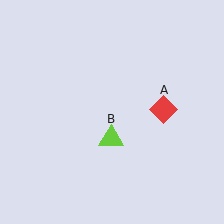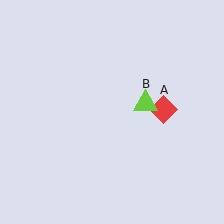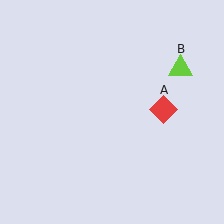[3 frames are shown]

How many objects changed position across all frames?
1 object changed position: lime triangle (object B).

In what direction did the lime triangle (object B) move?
The lime triangle (object B) moved up and to the right.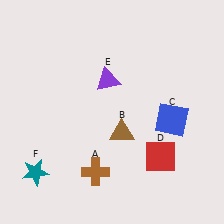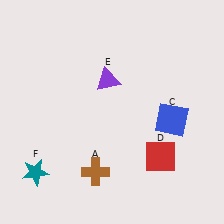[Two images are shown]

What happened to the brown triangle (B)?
The brown triangle (B) was removed in Image 2. It was in the bottom-right area of Image 1.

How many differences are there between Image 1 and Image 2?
There is 1 difference between the two images.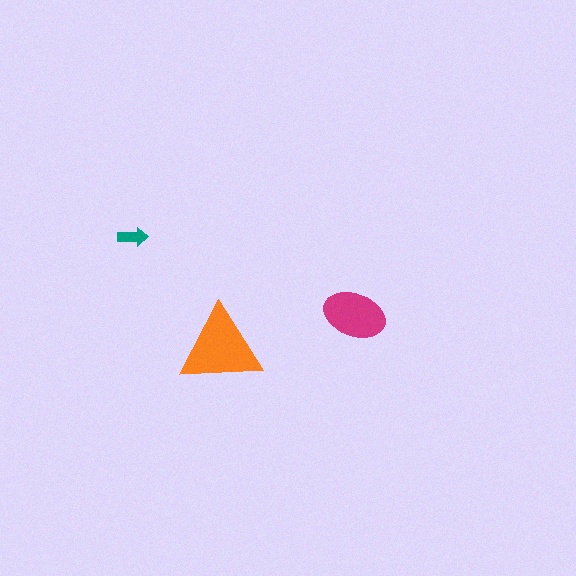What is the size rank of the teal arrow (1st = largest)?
3rd.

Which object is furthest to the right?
The magenta ellipse is rightmost.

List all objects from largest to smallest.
The orange triangle, the magenta ellipse, the teal arrow.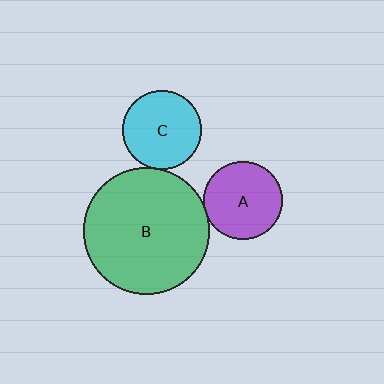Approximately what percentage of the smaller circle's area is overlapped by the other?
Approximately 5%.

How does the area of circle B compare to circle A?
Approximately 2.6 times.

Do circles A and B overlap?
Yes.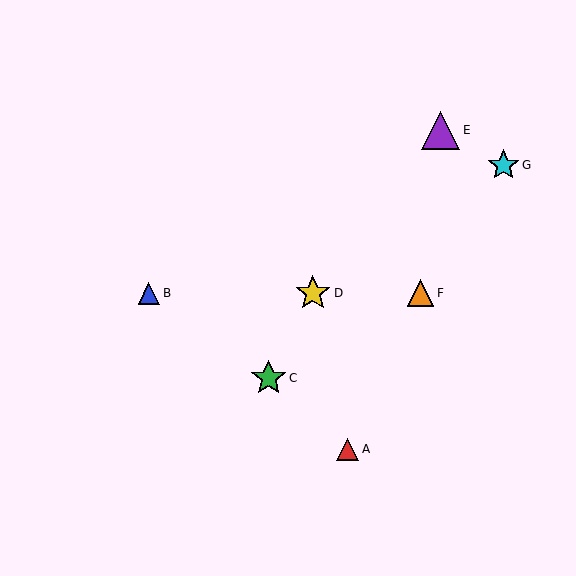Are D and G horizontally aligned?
No, D is at y≈293 and G is at y≈165.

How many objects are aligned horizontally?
3 objects (B, D, F) are aligned horizontally.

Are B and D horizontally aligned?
Yes, both are at y≈293.